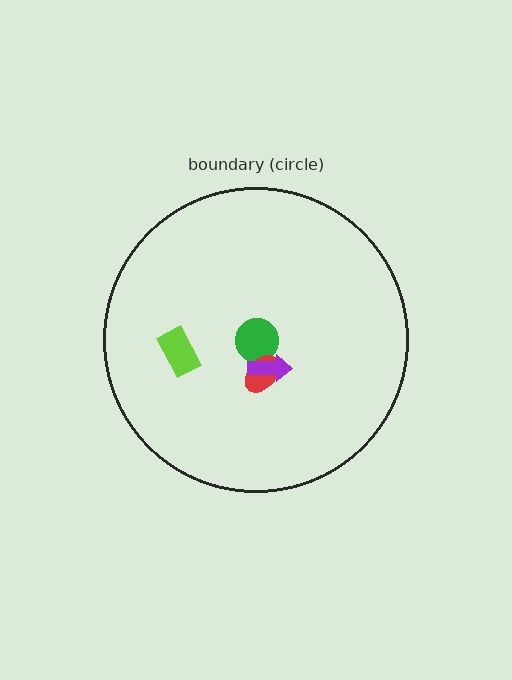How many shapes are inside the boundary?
4 inside, 0 outside.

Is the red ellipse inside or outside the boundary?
Inside.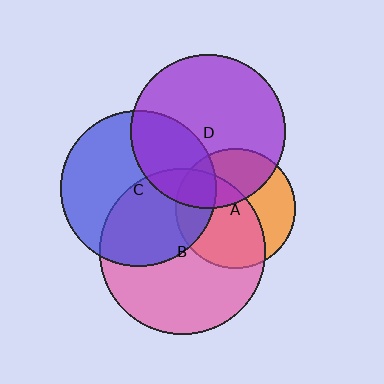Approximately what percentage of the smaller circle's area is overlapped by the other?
Approximately 35%.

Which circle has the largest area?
Circle B (pink).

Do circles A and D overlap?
Yes.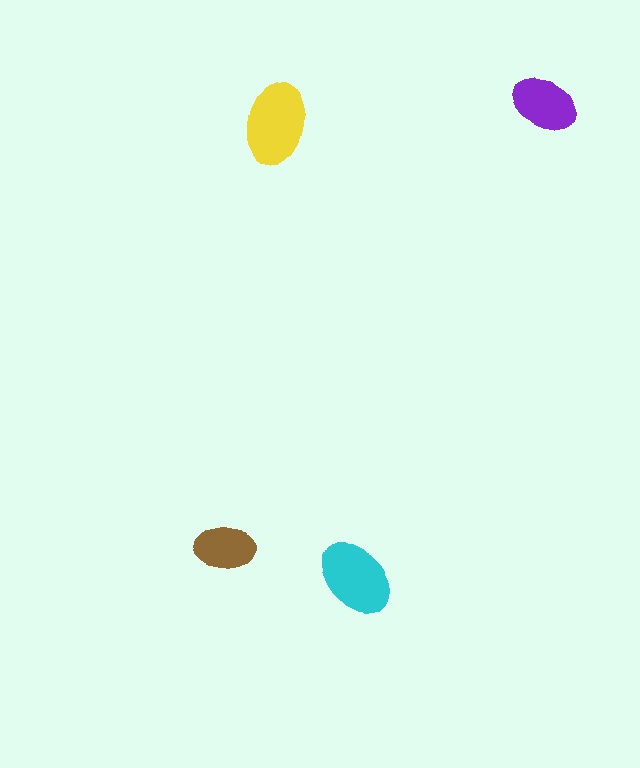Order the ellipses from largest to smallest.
the yellow one, the cyan one, the purple one, the brown one.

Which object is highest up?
The purple ellipse is topmost.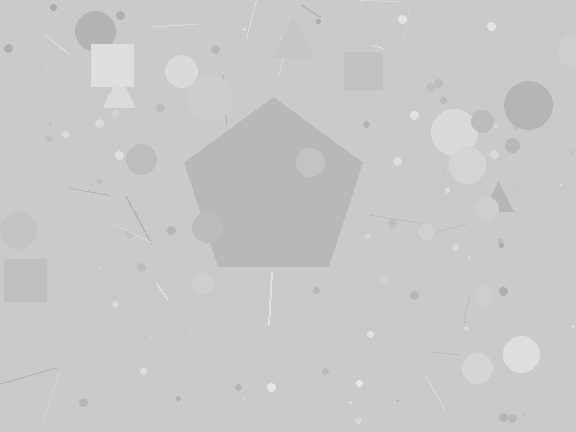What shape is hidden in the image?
A pentagon is hidden in the image.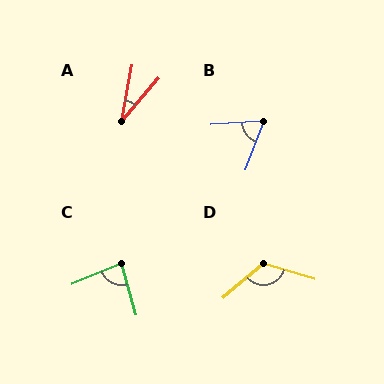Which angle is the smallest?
A, at approximately 30 degrees.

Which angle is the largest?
D, at approximately 123 degrees.